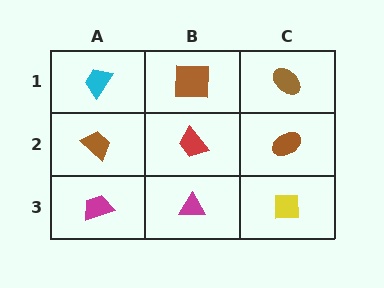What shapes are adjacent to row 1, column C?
A brown ellipse (row 2, column C), a brown square (row 1, column B).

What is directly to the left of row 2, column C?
A red trapezoid.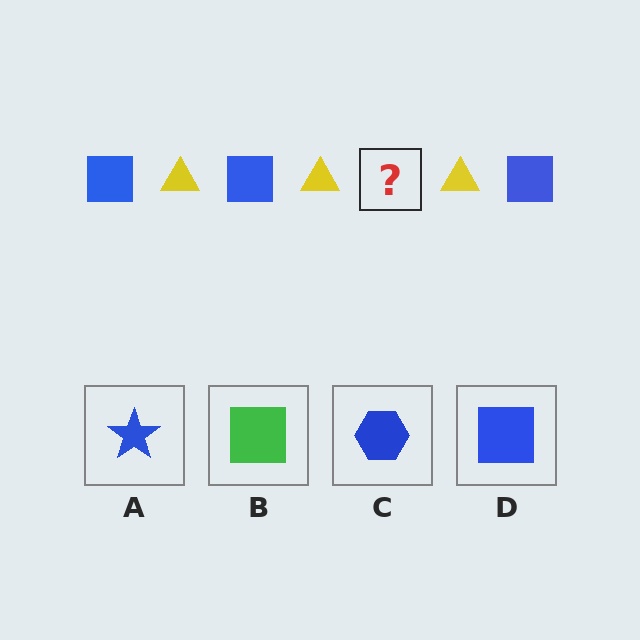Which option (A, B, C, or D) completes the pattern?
D.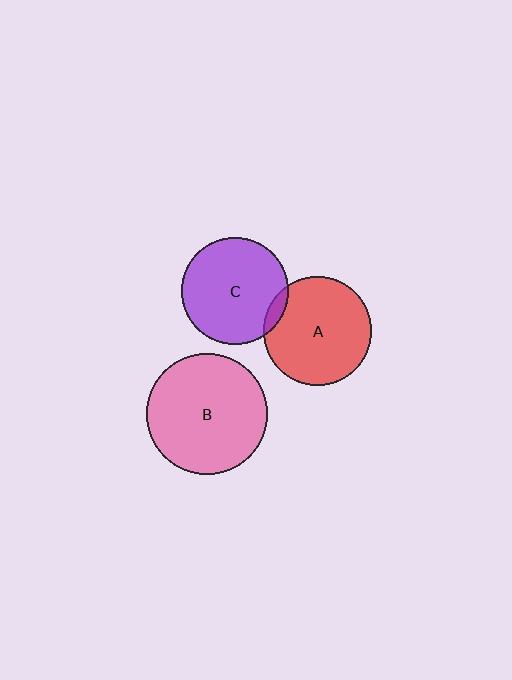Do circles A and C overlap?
Yes.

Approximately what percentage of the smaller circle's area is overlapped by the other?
Approximately 5%.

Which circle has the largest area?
Circle B (pink).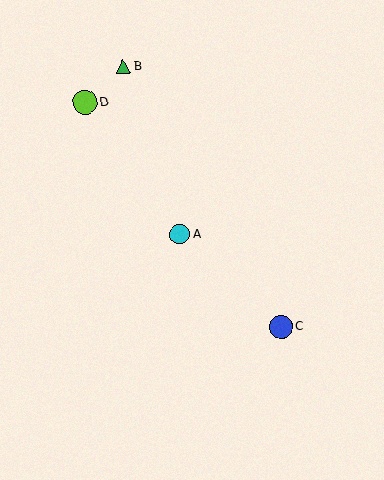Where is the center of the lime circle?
The center of the lime circle is at (85, 102).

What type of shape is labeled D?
Shape D is a lime circle.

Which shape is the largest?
The lime circle (labeled D) is the largest.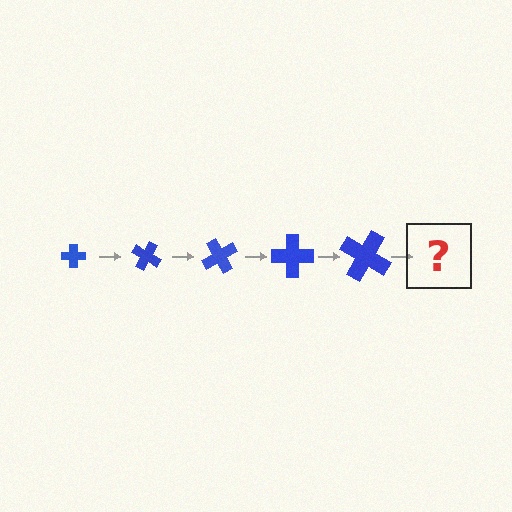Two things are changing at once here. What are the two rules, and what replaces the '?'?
The two rules are that the cross grows larger each step and it rotates 30 degrees each step. The '?' should be a cross, larger than the previous one and rotated 150 degrees from the start.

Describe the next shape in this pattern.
It should be a cross, larger than the previous one and rotated 150 degrees from the start.